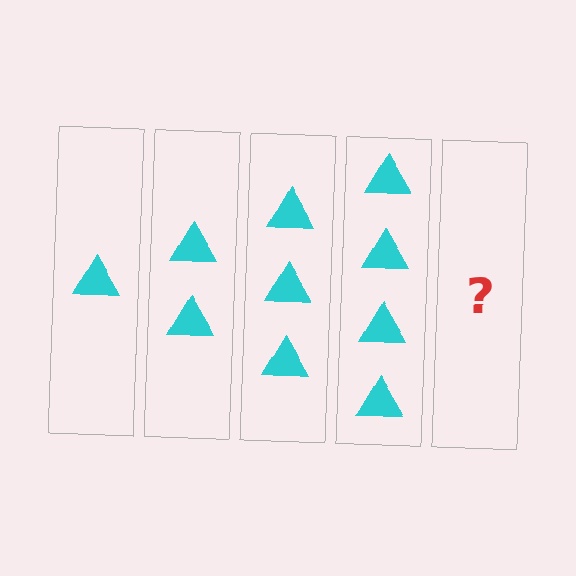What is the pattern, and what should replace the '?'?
The pattern is that each step adds one more triangle. The '?' should be 5 triangles.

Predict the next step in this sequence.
The next step is 5 triangles.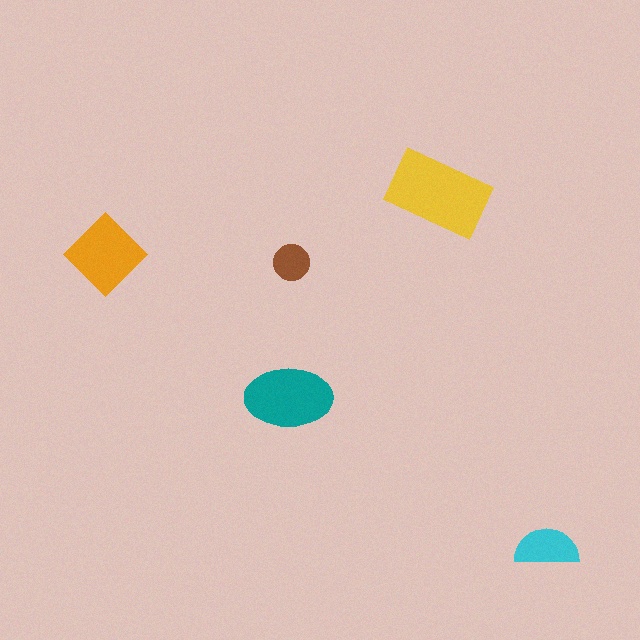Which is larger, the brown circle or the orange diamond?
The orange diamond.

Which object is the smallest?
The brown circle.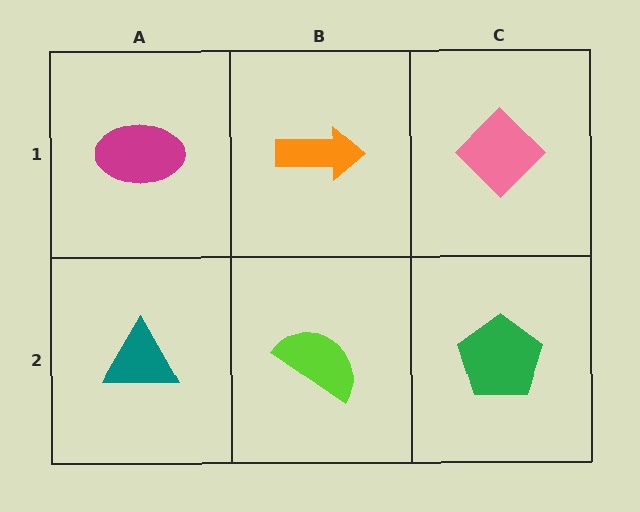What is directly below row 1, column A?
A teal triangle.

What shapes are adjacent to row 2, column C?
A pink diamond (row 1, column C), a lime semicircle (row 2, column B).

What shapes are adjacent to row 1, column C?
A green pentagon (row 2, column C), an orange arrow (row 1, column B).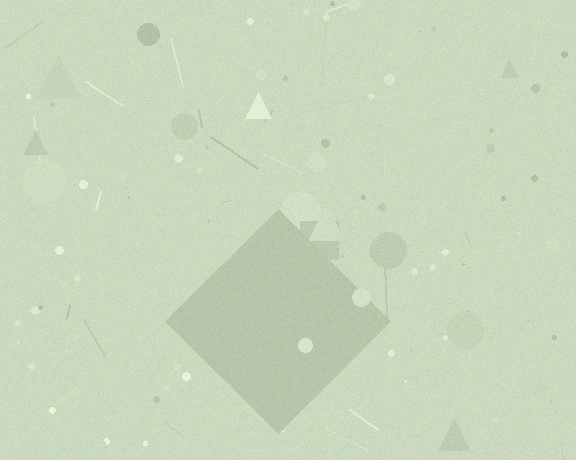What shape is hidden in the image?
A diamond is hidden in the image.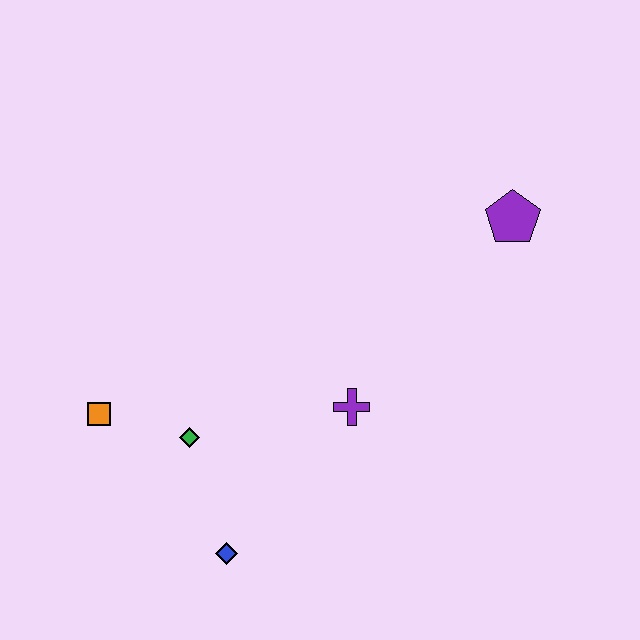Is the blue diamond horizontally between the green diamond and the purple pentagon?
Yes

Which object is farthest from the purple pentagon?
The orange square is farthest from the purple pentagon.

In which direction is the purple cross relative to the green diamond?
The purple cross is to the right of the green diamond.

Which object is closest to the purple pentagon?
The purple cross is closest to the purple pentagon.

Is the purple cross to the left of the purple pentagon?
Yes